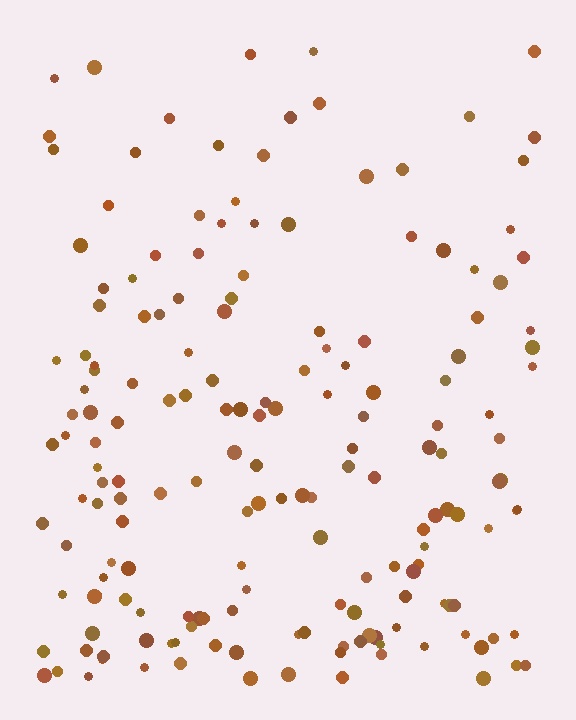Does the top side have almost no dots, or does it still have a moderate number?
Still a moderate number, just noticeably fewer than the bottom.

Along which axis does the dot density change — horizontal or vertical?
Vertical.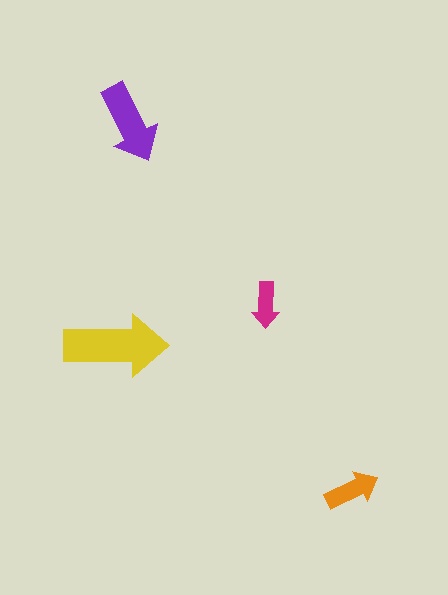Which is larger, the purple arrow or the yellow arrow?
The yellow one.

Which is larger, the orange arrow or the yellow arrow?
The yellow one.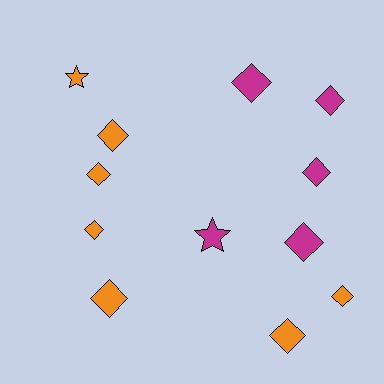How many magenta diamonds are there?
There are 4 magenta diamonds.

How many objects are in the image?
There are 12 objects.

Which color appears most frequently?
Orange, with 7 objects.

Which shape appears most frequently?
Diamond, with 10 objects.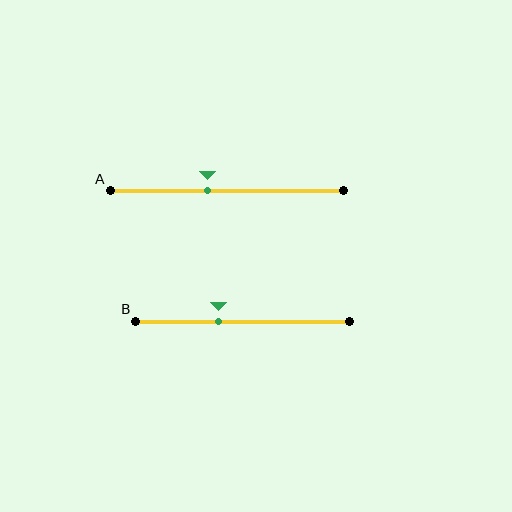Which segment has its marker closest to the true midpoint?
Segment A has its marker closest to the true midpoint.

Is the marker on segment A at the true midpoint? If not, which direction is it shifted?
No, the marker on segment A is shifted to the left by about 8% of the segment length.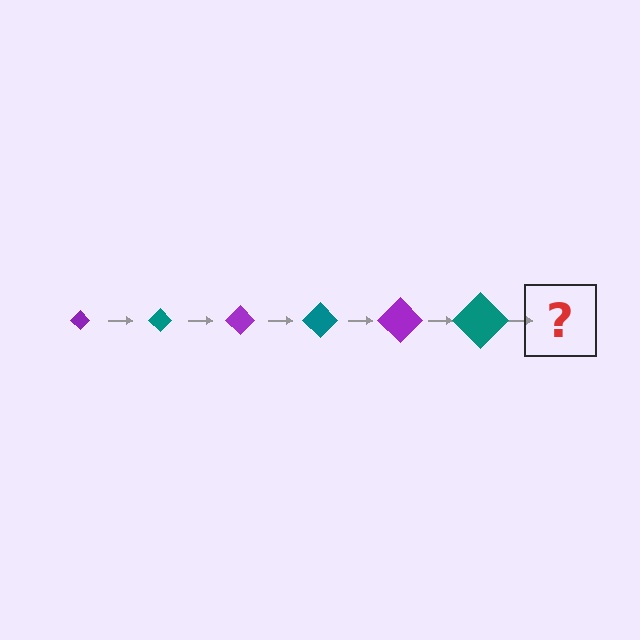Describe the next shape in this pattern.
It should be a purple diamond, larger than the previous one.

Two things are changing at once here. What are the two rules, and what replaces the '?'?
The two rules are that the diamond grows larger each step and the color cycles through purple and teal. The '?' should be a purple diamond, larger than the previous one.